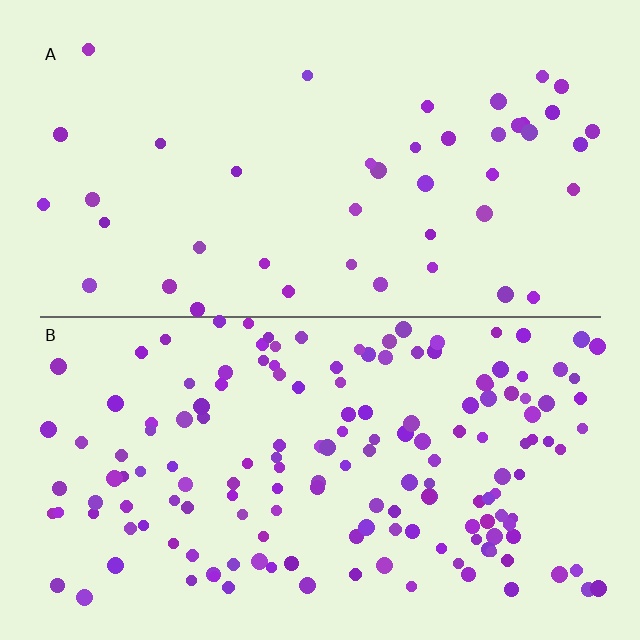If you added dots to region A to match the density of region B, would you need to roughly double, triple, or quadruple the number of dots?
Approximately quadruple.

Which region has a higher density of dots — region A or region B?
B (the bottom).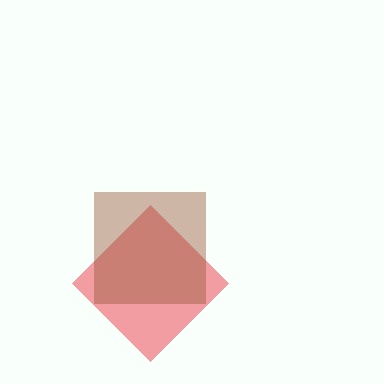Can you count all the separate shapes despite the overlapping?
Yes, there are 2 separate shapes.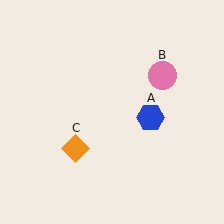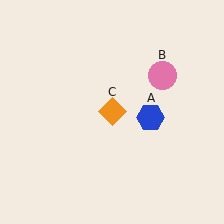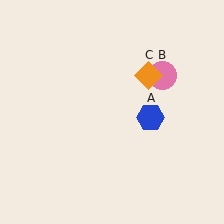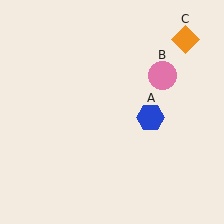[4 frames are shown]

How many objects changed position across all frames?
1 object changed position: orange diamond (object C).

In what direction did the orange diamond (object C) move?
The orange diamond (object C) moved up and to the right.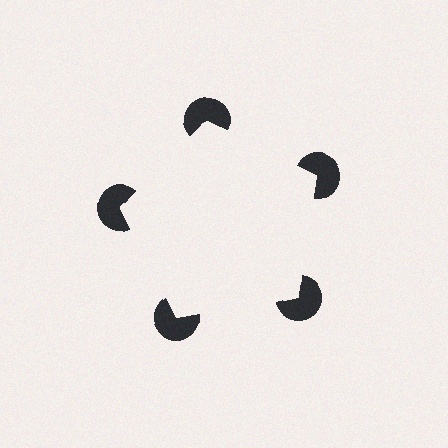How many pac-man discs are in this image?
There are 5 — one at each vertex of the illusory pentagon.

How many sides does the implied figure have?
5 sides.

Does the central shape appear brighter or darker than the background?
It typically appears slightly brighter than the background, even though no actual brightness change is drawn.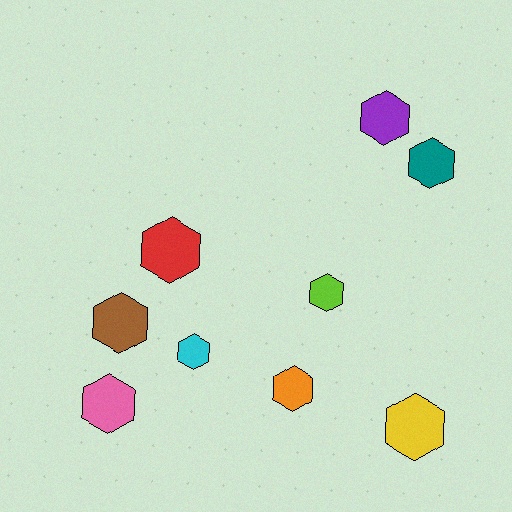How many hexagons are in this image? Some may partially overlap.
There are 9 hexagons.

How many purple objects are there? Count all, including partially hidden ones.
There is 1 purple object.